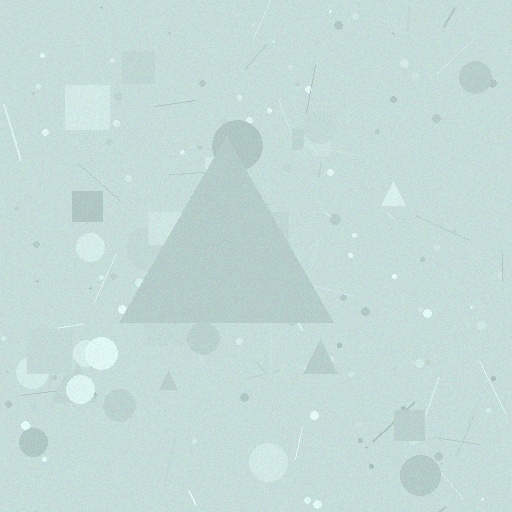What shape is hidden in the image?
A triangle is hidden in the image.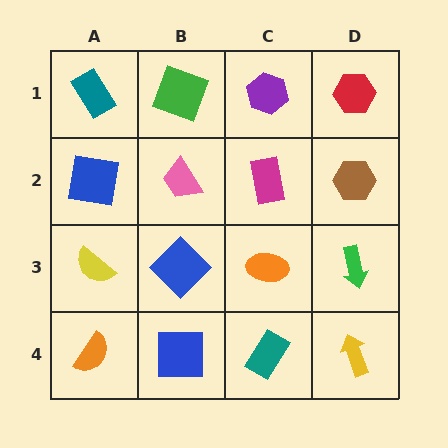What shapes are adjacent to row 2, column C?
A purple hexagon (row 1, column C), an orange ellipse (row 3, column C), a pink trapezoid (row 2, column B), a brown hexagon (row 2, column D).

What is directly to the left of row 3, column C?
A blue diamond.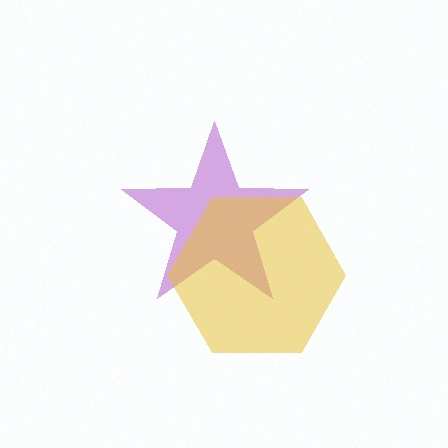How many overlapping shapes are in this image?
There are 2 overlapping shapes in the image.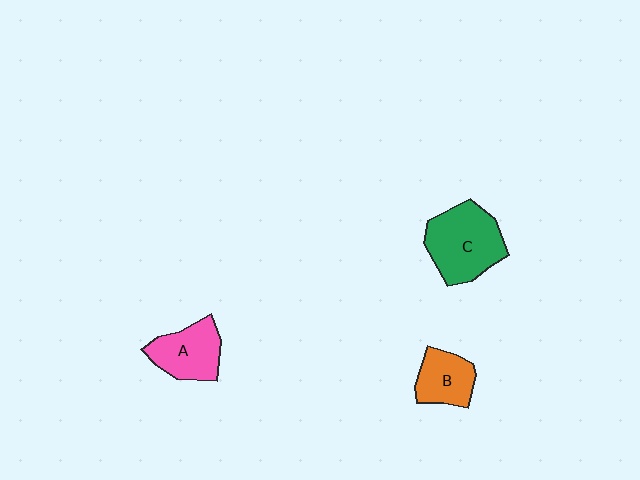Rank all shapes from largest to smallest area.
From largest to smallest: C (green), A (pink), B (orange).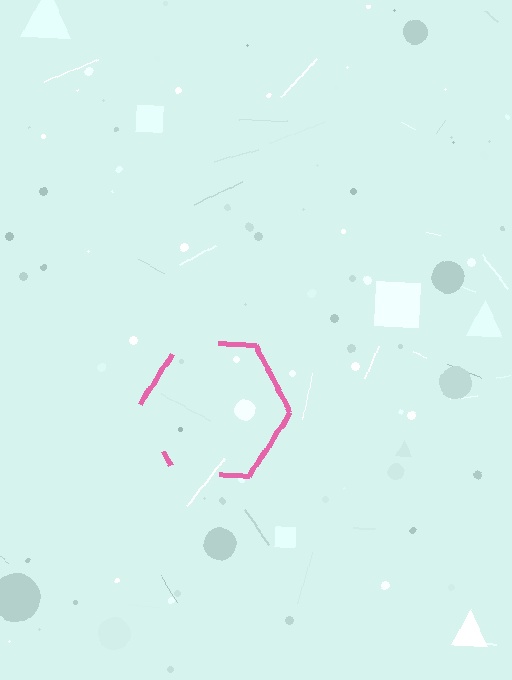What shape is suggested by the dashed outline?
The dashed outline suggests a hexagon.